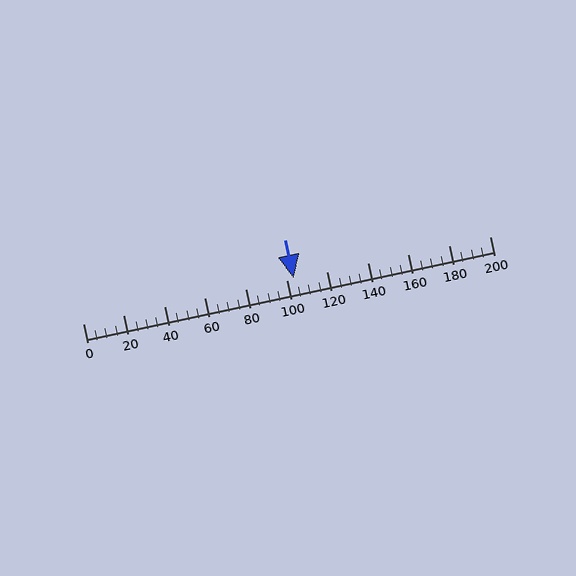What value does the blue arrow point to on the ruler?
The blue arrow points to approximately 104.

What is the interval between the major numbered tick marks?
The major tick marks are spaced 20 units apart.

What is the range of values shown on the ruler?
The ruler shows values from 0 to 200.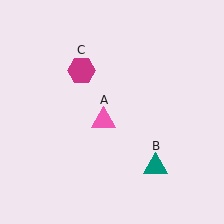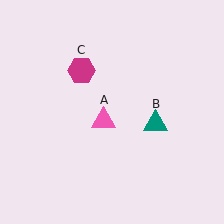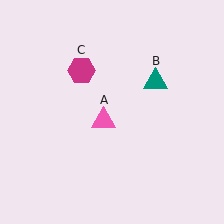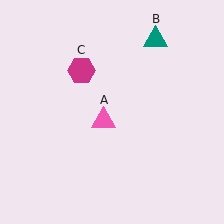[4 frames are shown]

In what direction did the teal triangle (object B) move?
The teal triangle (object B) moved up.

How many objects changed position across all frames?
1 object changed position: teal triangle (object B).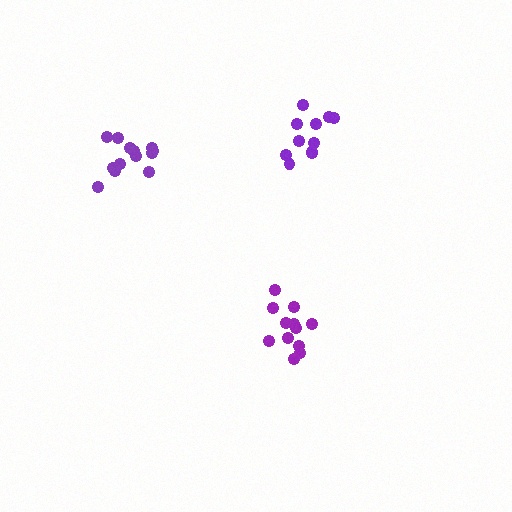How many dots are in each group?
Group 1: 12 dots, Group 2: 13 dots, Group 3: 11 dots (36 total).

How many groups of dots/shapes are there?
There are 3 groups.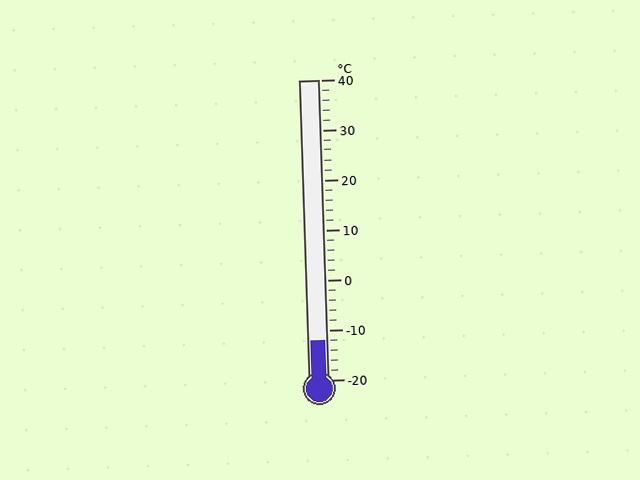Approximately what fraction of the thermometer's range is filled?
The thermometer is filled to approximately 15% of its range.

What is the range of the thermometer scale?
The thermometer scale ranges from -20°C to 40°C.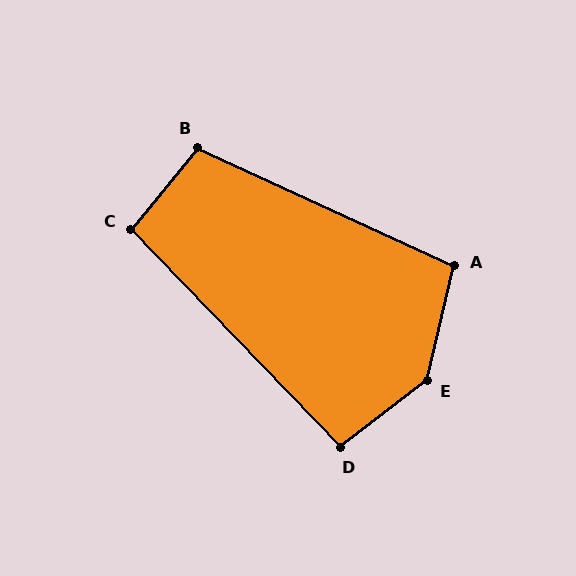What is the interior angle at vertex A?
Approximately 102 degrees (obtuse).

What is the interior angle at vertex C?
Approximately 97 degrees (obtuse).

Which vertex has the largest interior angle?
E, at approximately 140 degrees.